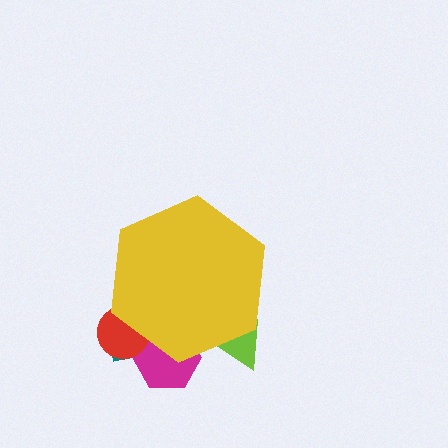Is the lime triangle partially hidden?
Yes, the lime triangle is partially hidden behind the yellow hexagon.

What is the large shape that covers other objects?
A yellow hexagon.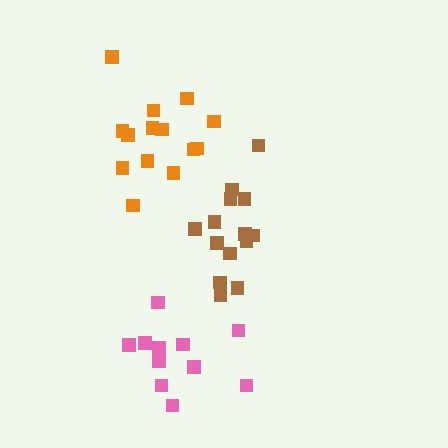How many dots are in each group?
Group 1: 14 dots, Group 2: 14 dots, Group 3: 11 dots (39 total).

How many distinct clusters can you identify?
There are 3 distinct clusters.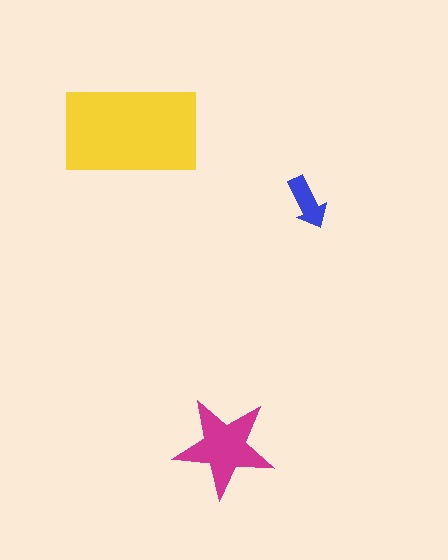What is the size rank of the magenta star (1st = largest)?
2nd.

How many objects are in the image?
There are 3 objects in the image.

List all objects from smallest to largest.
The blue arrow, the magenta star, the yellow rectangle.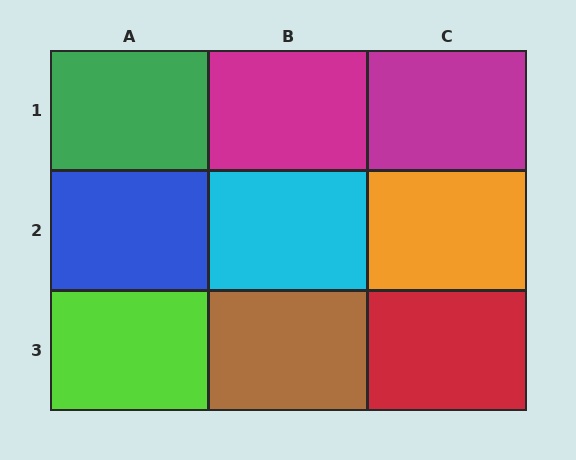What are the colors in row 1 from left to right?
Green, magenta, magenta.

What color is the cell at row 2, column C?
Orange.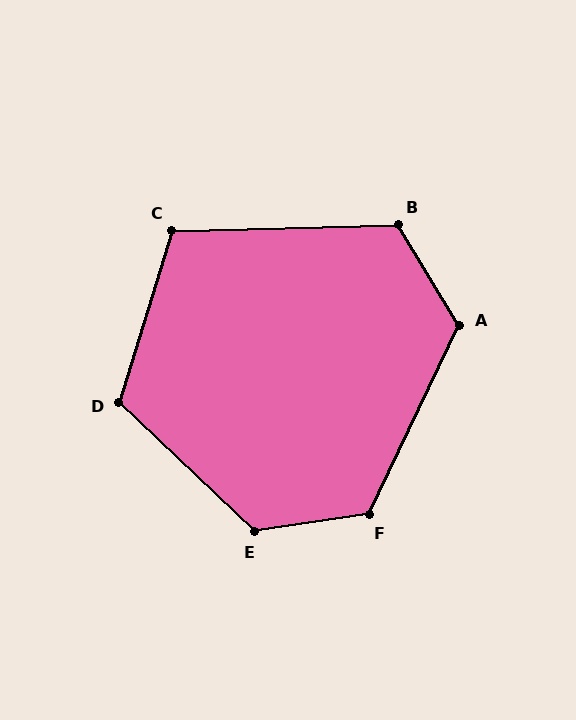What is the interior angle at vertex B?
Approximately 120 degrees (obtuse).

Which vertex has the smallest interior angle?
C, at approximately 108 degrees.